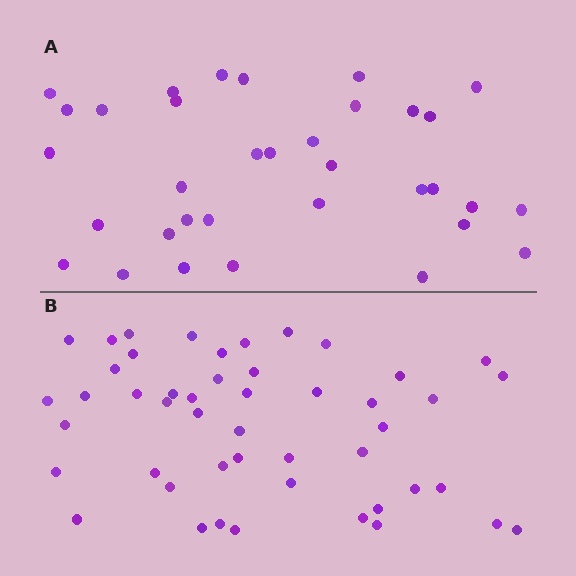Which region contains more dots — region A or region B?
Region B (the bottom region) has more dots.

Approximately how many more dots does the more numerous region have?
Region B has approximately 15 more dots than region A.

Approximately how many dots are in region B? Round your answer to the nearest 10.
About 50 dots. (The exact count is 48, which rounds to 50.)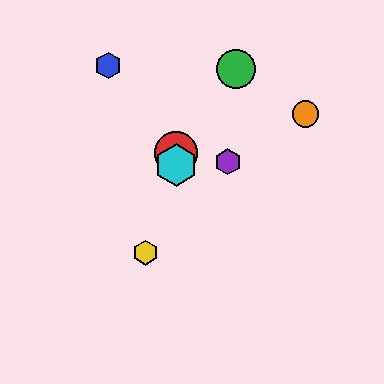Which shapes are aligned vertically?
The red circle, the cyan hexagon are aligned vertically.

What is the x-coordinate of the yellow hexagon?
The yellow hexagon is at x≈145.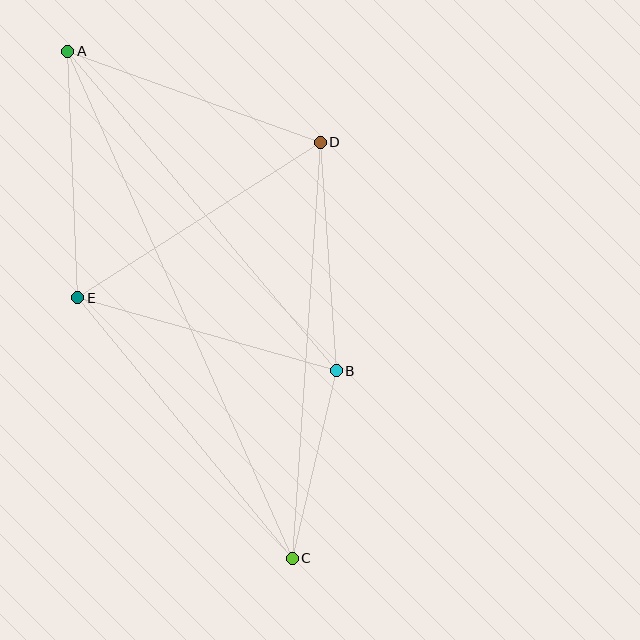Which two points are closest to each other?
Points B and C are closest to each other.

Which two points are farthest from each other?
Points A and C are farthest from each other.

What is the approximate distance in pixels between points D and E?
The distance between D and E is approximately 288 pixels.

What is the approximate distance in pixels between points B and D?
The distance between B and D is approximately 229 pixels.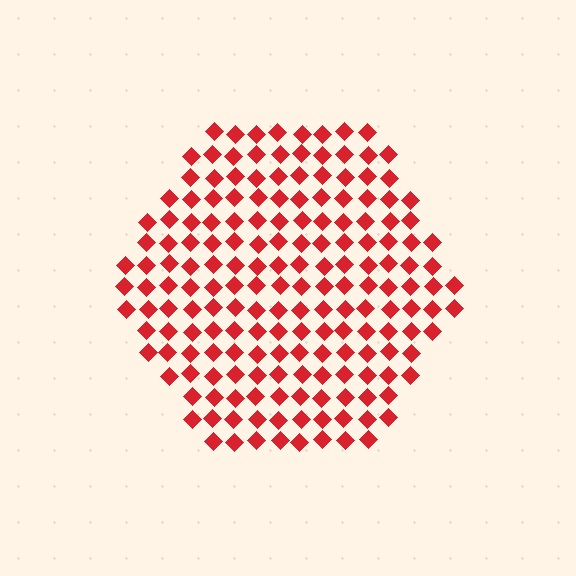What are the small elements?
The small elements are diamonds.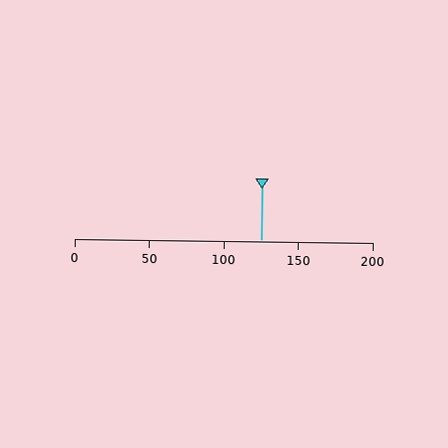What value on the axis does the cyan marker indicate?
The marker indicates approximately 125.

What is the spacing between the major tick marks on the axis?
The major ticks are spaced 50 apart.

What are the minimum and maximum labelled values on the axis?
The axis runs from 0 to 200.